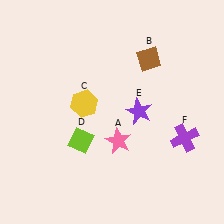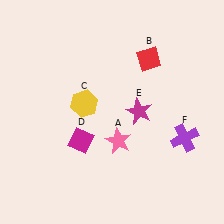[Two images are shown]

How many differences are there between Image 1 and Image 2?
There are 3 differences between the two images.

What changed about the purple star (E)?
In Image 1, E is purple. In Image 2, it changed to magenta.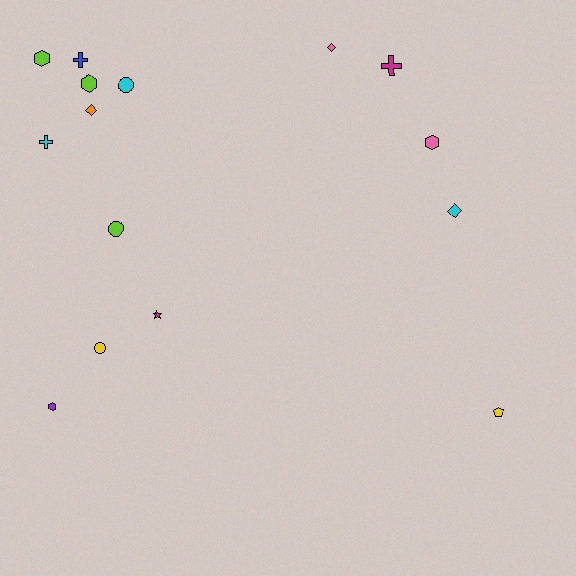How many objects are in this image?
There are 15 objects.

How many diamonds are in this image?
There are 3 diamonds.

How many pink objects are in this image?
There are 2 pink objects.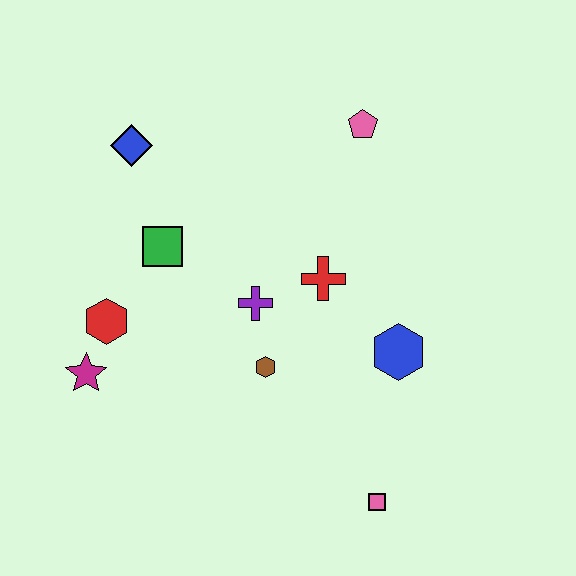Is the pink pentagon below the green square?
No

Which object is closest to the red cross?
The purple cross is closest to the red cross.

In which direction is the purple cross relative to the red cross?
The purple cross is to the left of the red cross.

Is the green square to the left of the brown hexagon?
Yes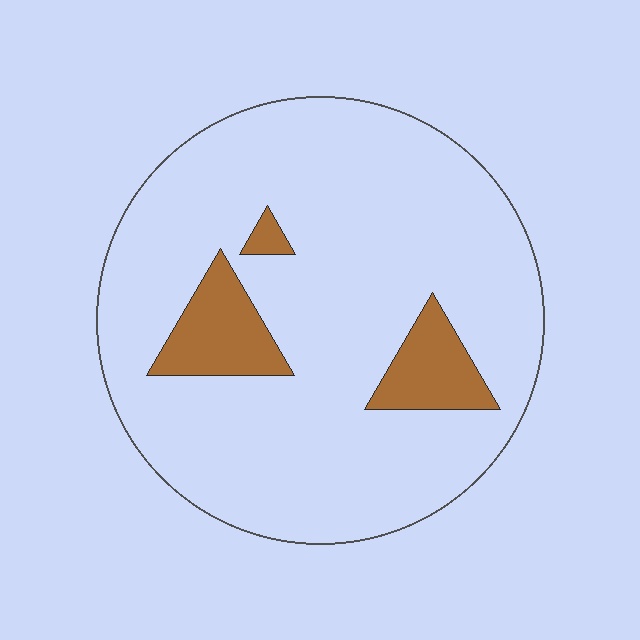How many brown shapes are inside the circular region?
3.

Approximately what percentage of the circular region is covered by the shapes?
Approximately 10%.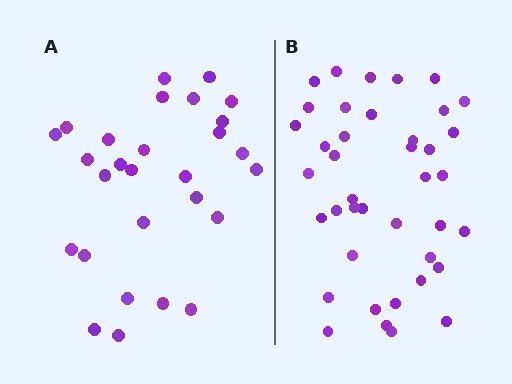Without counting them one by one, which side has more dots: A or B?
Region B (the right region) has more dots.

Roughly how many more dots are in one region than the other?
Region B has roughly 12 or so more dots than region A.